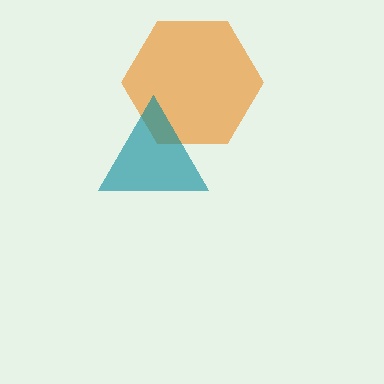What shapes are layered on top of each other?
The layered shapes are: an orange hexagon, a teal triangle.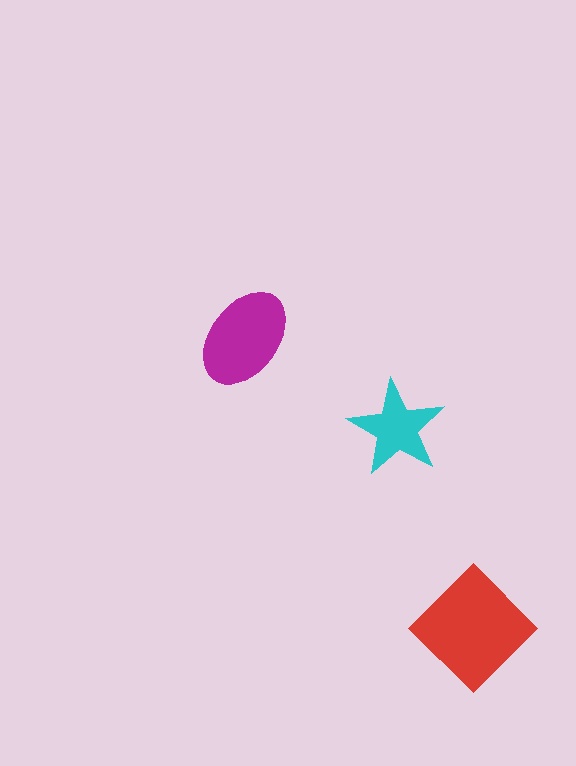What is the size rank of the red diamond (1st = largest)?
1st.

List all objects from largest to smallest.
The red diamond, the magenta ellipse, the cyan star.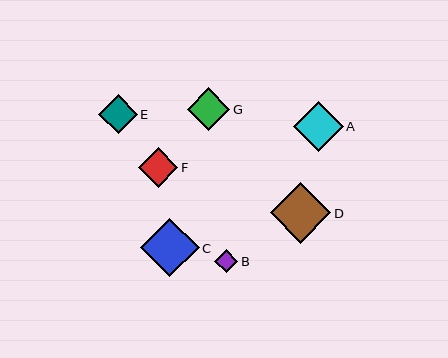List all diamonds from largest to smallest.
From largest to smallest: D, C, A, G, F, E, B.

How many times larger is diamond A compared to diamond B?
Diamond A is approximately 2.1 times the size of diamond B.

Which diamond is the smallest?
Diamond B is the smallest with a size of approximately 23 pixels.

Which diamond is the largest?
Diamond D is the largest with a size of approximately 61 pixels.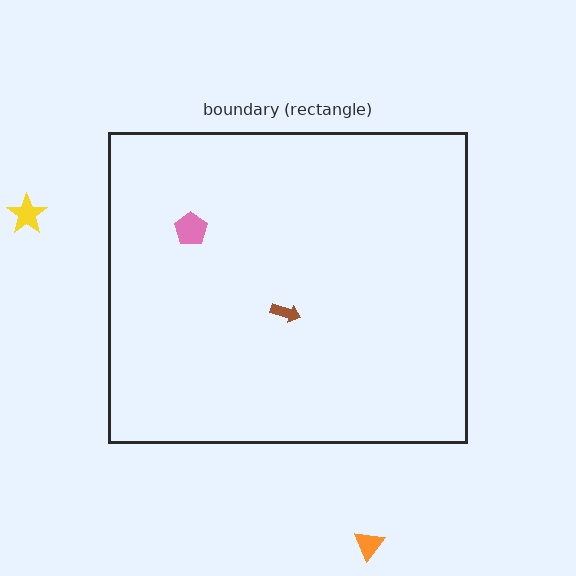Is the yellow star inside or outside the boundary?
Outside.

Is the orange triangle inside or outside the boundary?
Outside.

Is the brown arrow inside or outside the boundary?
Inside.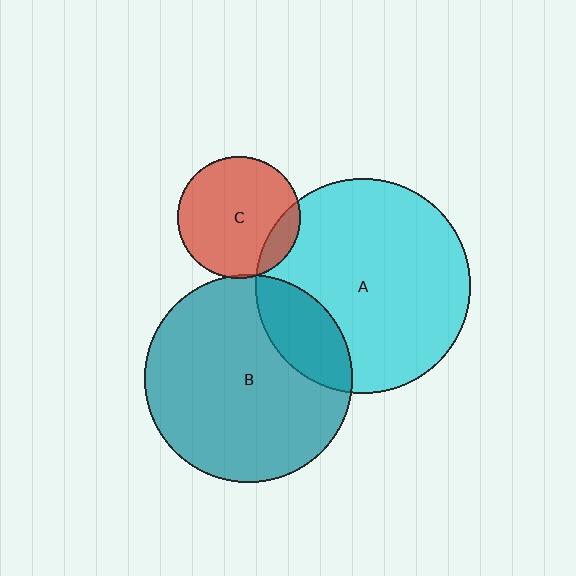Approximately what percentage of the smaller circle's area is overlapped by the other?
Approximately 20%.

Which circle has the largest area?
Circle A (cyan).